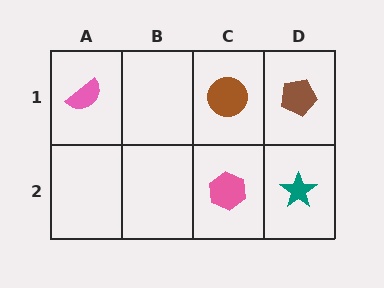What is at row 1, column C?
A brown circle.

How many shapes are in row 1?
3 shapes.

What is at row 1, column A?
A pink semicircle.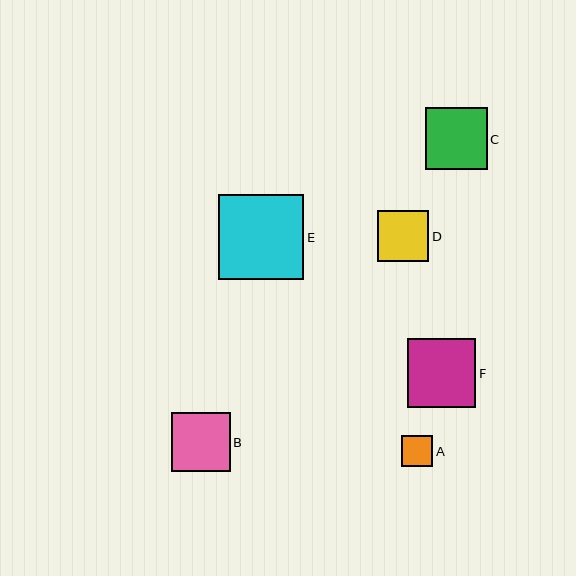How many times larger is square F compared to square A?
Square F is approximately 2.2 times the size of square A.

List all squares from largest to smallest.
From largest to smallest: E, F, C, B, D, A.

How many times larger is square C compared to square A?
Square C is approximately 2.0 times the size of square A.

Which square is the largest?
Square E is the largest with a size of approximately 85 pixels.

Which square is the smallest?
Square A is the smallest with a size of approximately 31 pixels.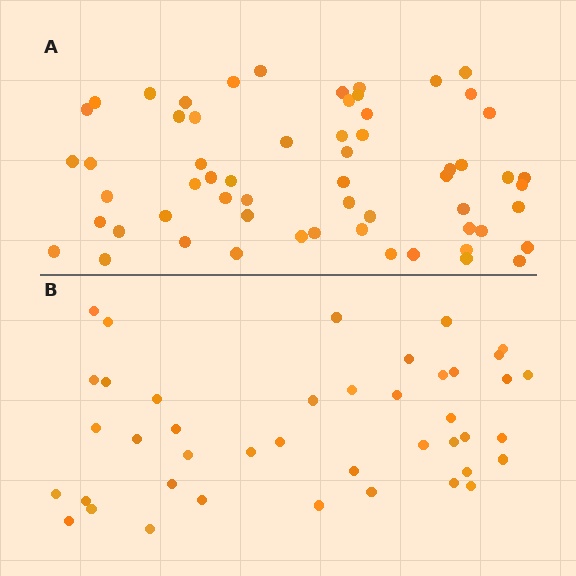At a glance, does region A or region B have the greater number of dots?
Region A (the top region) has more dots.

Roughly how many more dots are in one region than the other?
Region A has approximately 20 more dots than region B.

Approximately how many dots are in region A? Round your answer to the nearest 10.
About 60 dots.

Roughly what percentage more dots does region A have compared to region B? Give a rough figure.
About 45% more.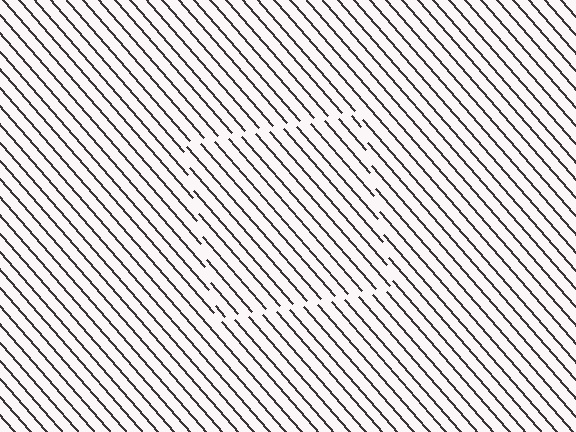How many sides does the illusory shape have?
4 sides — the line-ends trace a square.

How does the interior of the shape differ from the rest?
The interior of the shape contains the same grating, shifted by half a period — the contour is defined by the phase discontinuity where line-ends from the inner and outer gratings abut.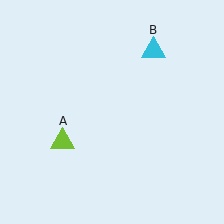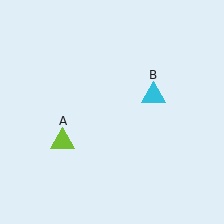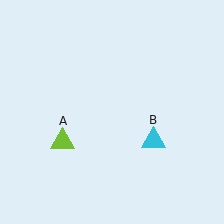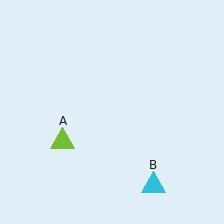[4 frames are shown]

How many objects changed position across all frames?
1 object changed position: cyan triangle (object B).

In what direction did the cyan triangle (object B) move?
The cyan triangle (object B) moved down.